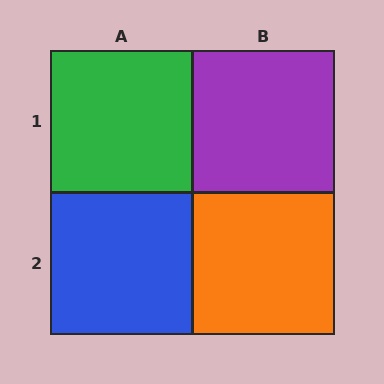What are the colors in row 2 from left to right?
Blue, orange.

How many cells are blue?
1 cell is blue.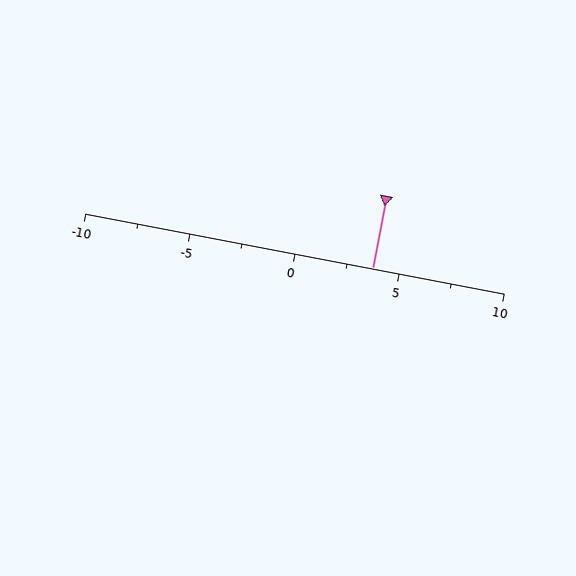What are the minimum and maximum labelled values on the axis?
The axis runs from -10 to 10.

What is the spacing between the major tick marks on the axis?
The major ticks are spaced 5 apart.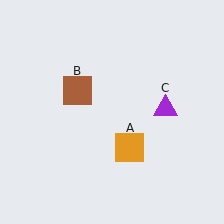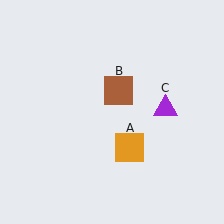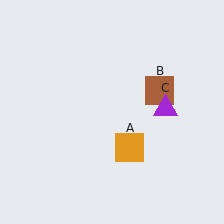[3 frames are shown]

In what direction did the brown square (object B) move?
The brown square (object B) moved right.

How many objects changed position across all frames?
1 object changed position: brown square (object B).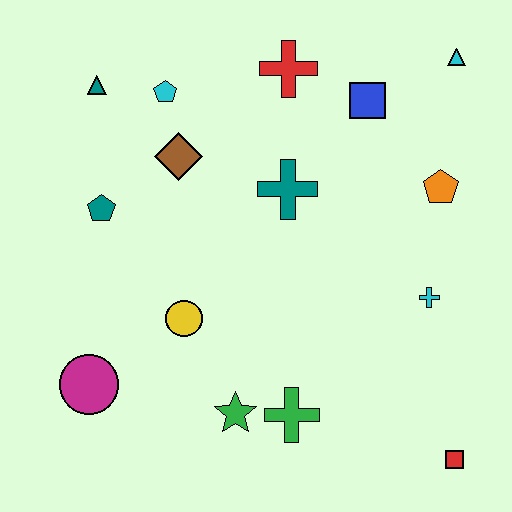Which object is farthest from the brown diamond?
The red square is farthest from the brown diamond.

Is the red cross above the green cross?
Yes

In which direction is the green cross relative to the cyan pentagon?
The green cross is below the cyan pentagon.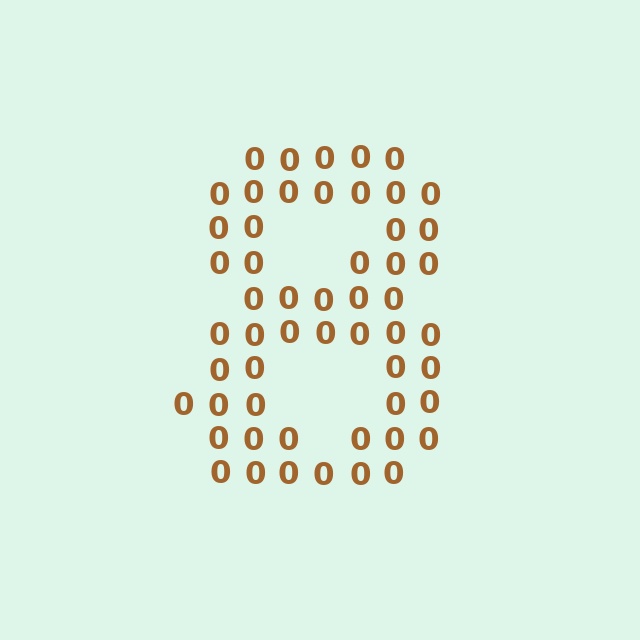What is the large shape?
The large shape is the digit 8.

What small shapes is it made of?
It is made of small digit 0's.